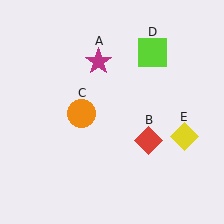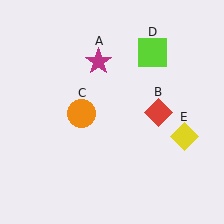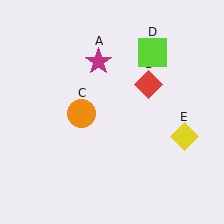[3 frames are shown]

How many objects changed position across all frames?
1 object changed position: red diamond (object B).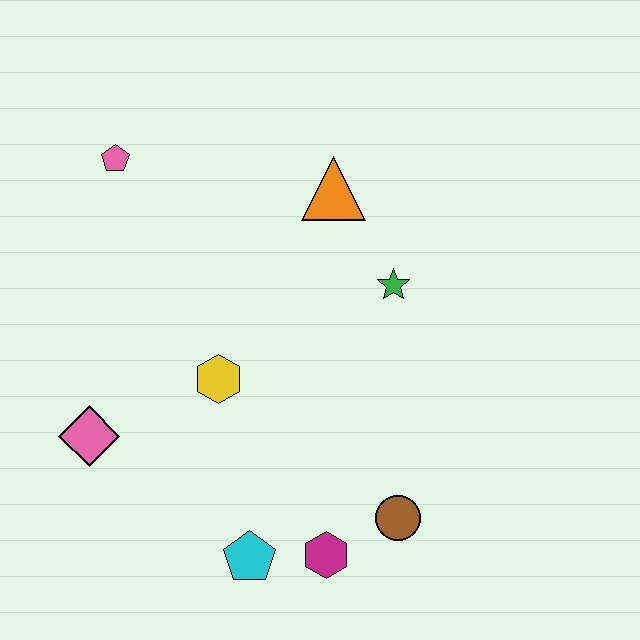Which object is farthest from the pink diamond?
The orange triangle is farthest from the pink diamond.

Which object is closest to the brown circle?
The magenta hexagon is closest to the brown circle.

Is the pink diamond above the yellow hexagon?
No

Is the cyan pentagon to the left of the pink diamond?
No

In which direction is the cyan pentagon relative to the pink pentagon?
The cyan pentagon is below the pink pentagon.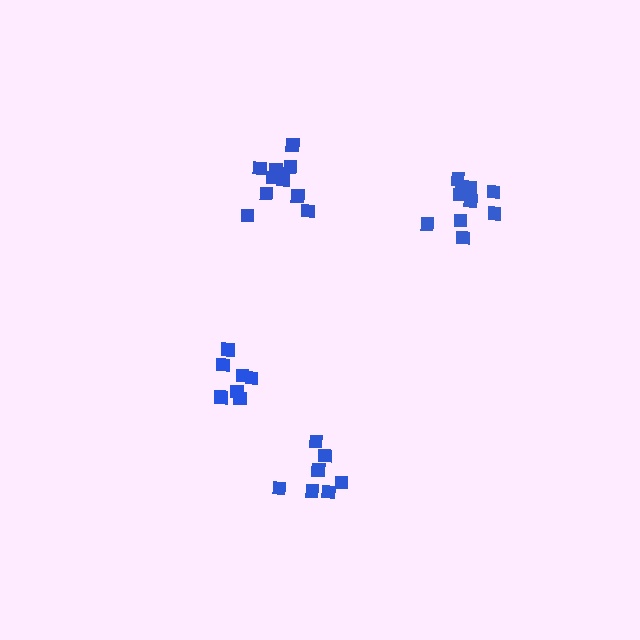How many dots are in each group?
Group 1: 11 dots, Group 2: 7 dots, Group 3: 7 dots, Group 4: 11 dots (36 total).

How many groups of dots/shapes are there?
There are 4 groups.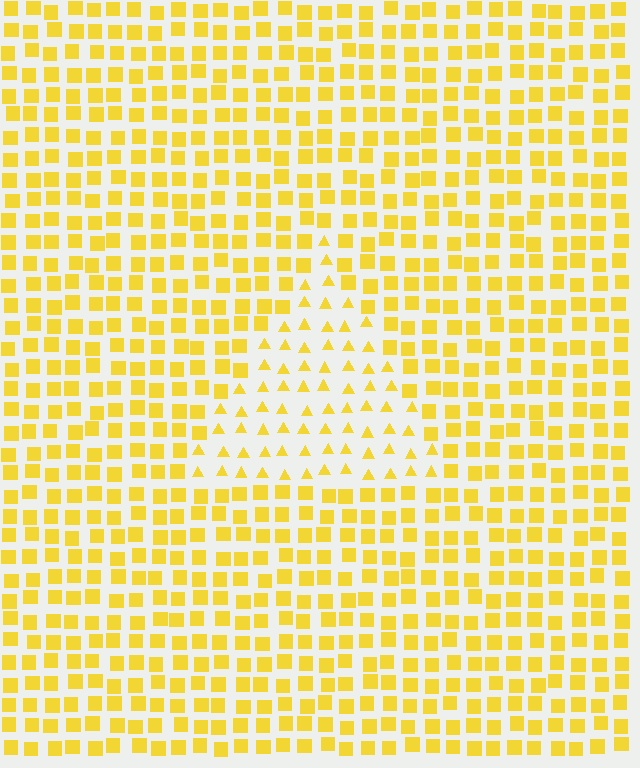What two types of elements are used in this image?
The image uses triangles inside the triangle region and squares outside it.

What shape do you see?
I see a triangle.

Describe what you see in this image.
The image is filled with small yellow elements arranged in a uniform grid. A triangle-shaped region contains triangles, while the surrounding area contains squares. The boundary is defined purely by the change in element shape.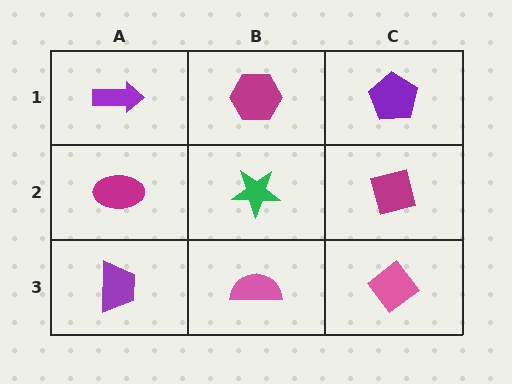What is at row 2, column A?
A magenta ellipse.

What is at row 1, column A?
A purple arrow.